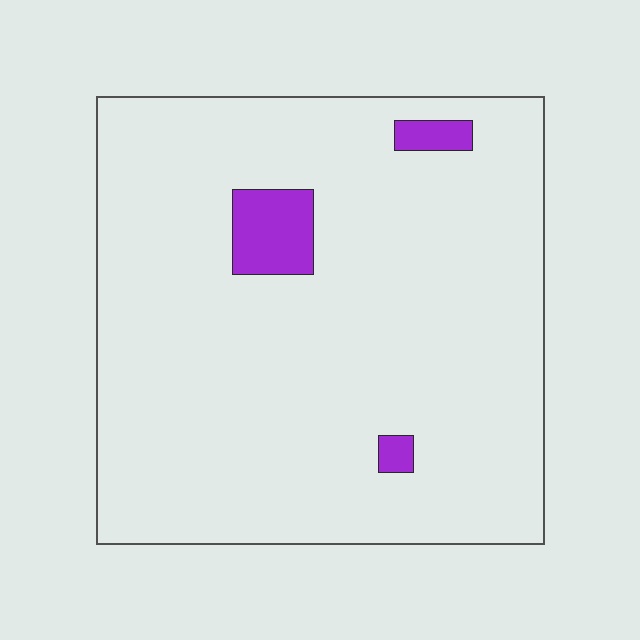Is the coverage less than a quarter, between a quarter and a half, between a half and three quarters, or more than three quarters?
Less than a quarter.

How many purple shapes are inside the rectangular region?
3.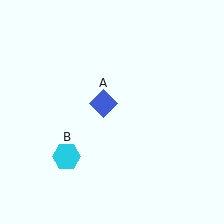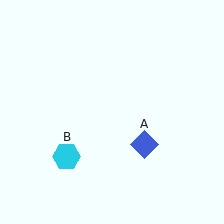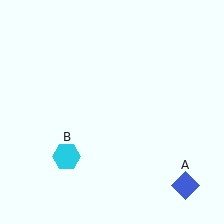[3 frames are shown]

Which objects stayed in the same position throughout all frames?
Cyan hexagon (object B) remained stationary.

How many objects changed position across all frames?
1 object changed position: blue diamond (object A).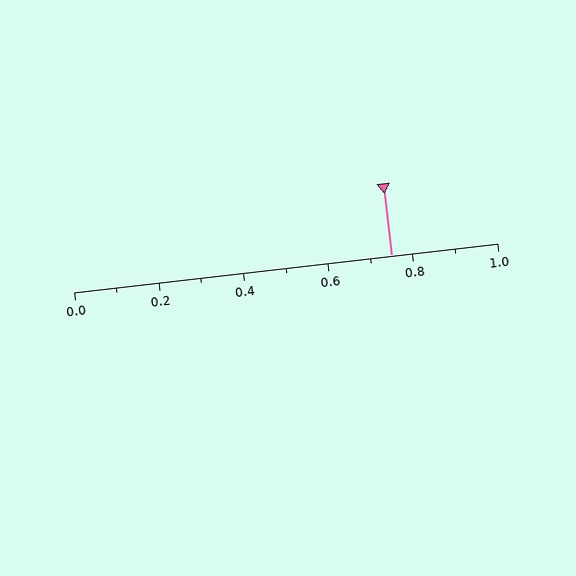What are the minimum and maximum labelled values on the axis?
The axis runs from 0.0 to 1.0.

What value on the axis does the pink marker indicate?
The marker indicates approximately 0.75.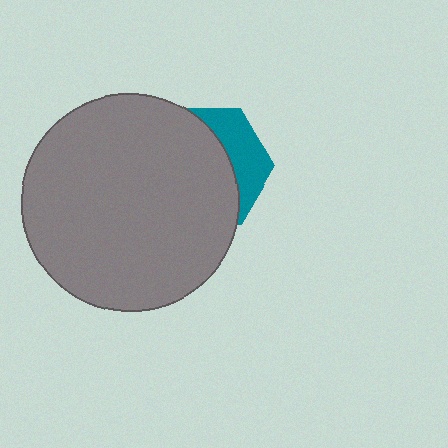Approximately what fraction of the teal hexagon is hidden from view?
Roughly 69% of the teal hexagon is hidden behind the gray circle.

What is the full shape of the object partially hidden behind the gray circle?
The partially hidden object is a teal hexagon.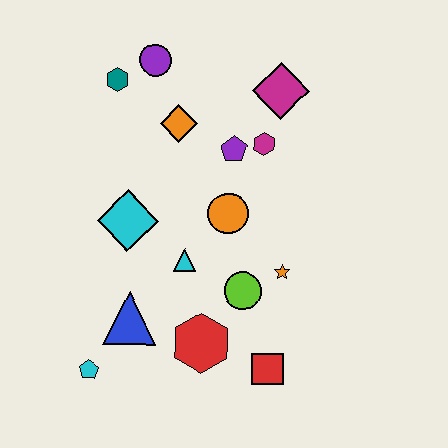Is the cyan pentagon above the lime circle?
No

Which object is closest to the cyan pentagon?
The blue triangle is closest to the cyan pentagon.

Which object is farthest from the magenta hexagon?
The cyan pentagon is farthest from the magenta hexagon.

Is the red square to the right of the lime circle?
Yes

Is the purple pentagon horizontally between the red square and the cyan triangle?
Yes